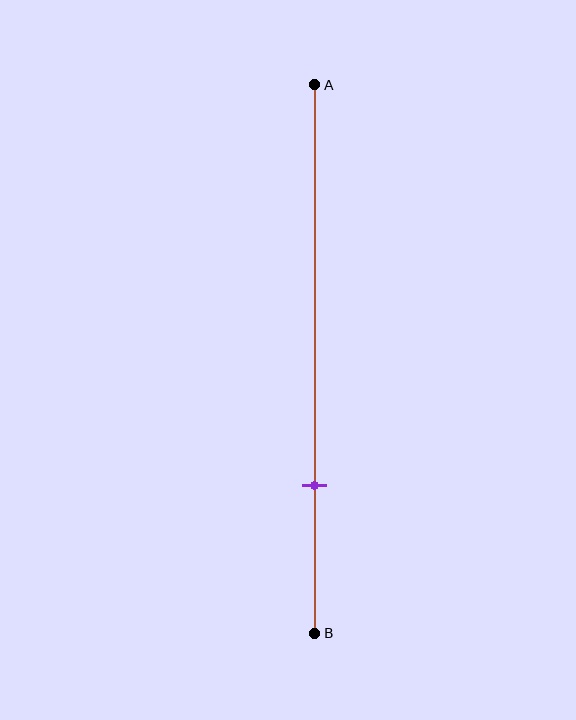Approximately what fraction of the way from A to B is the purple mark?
The purple mark is approximately 75% of the way from A to B.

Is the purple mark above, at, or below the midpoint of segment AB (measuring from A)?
The purple mark is below the midpoint of segment AB.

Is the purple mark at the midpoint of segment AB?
No, the mark is at about 75% from A, not at the 50% midpoint.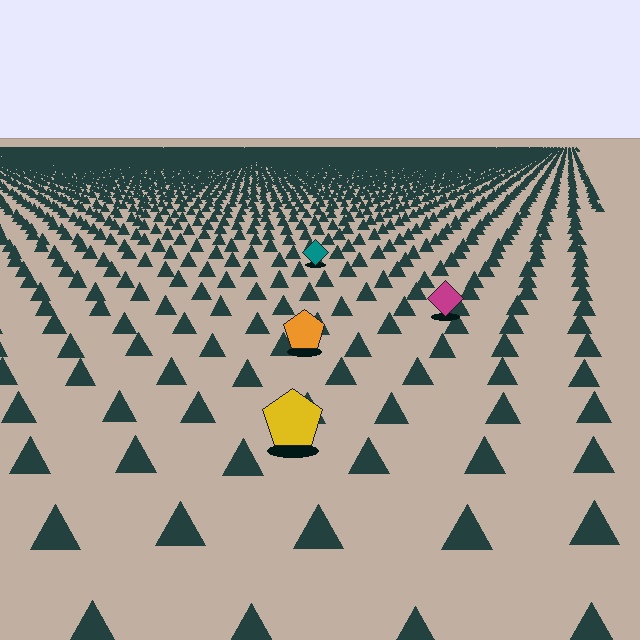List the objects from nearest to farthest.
From nearest to farthest: the yellow pentagon, the orange pentagon, the magenta diamond, the teal diamond.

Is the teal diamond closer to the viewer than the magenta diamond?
No. The magenta diamond is closer — you can tell from the texture gradient: the ground texture is coarser near it.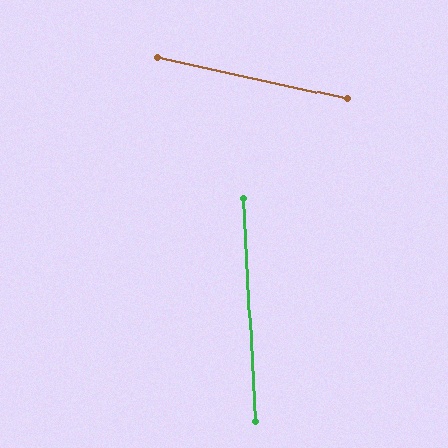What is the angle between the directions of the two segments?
Approximately 74 degrees.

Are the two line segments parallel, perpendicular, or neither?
Neither parallel nor perpendicular — they differ by about 74°.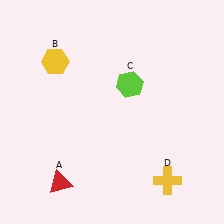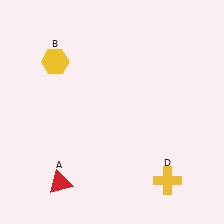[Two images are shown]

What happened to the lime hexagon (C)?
The lime hexagon (C) was removed in Image 2. It was in the top-right area of Image 1.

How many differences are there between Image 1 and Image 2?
There is 1 difference between the two images.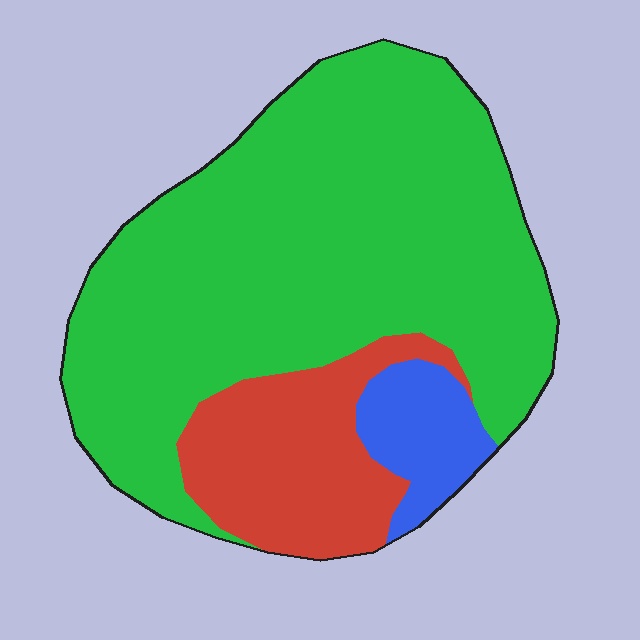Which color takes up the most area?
Green, at roughly 70%.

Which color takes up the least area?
Blue, at roughly 10%.